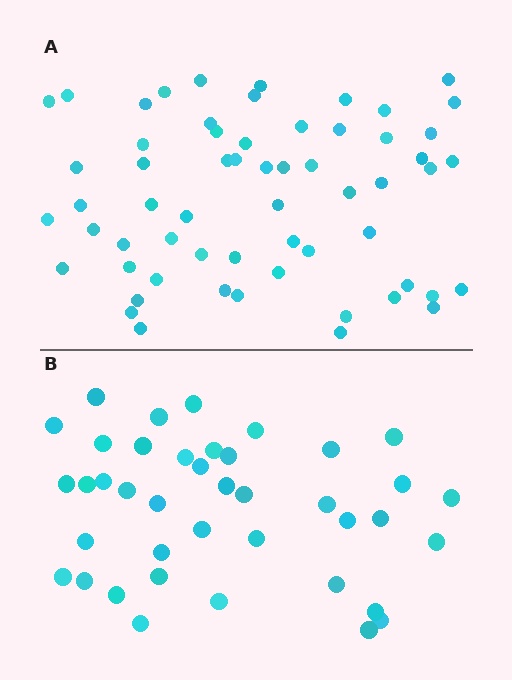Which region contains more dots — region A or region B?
Region A (the top region) has more dots.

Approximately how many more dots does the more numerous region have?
Region A has approximately 20 more dots than region B.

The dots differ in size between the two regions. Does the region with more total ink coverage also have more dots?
No. Region B has more total ink coverage because its dots are larger, but region A actually contains more individual dots. Total area can be misleading — the number of items is what matters here.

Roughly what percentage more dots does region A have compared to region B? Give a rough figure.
About 50% more.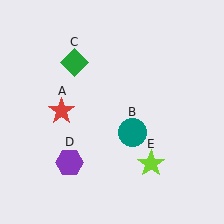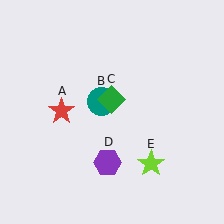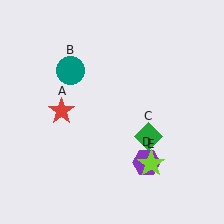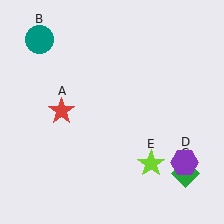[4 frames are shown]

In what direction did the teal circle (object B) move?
The teal circle (object B) moved up and to the left.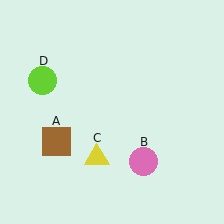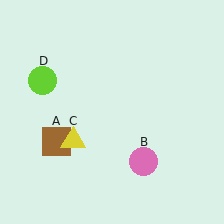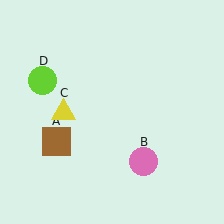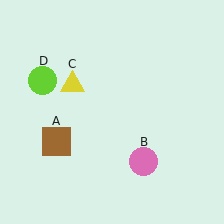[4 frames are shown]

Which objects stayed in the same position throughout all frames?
Brown square (object A) and pink circle (object B) and lime circle (object D) remained stationary.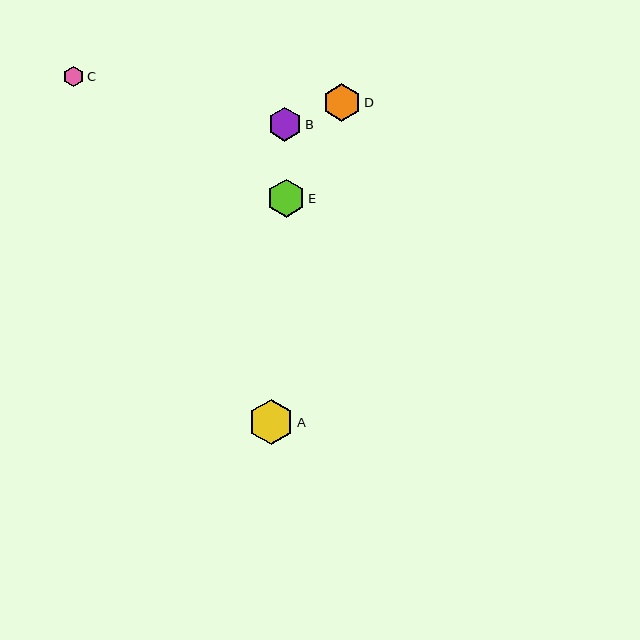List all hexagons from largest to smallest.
From largest to smallest: A, E, D, B, C.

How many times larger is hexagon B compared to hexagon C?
Hexagon B is approximately 1.7 times the size of hexagon C.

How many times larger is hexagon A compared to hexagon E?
Hexagon A is approximately 1.2 times the size of hexagon E.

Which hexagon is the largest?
Hexagon A is the largest with a size of approximately 45 pixels.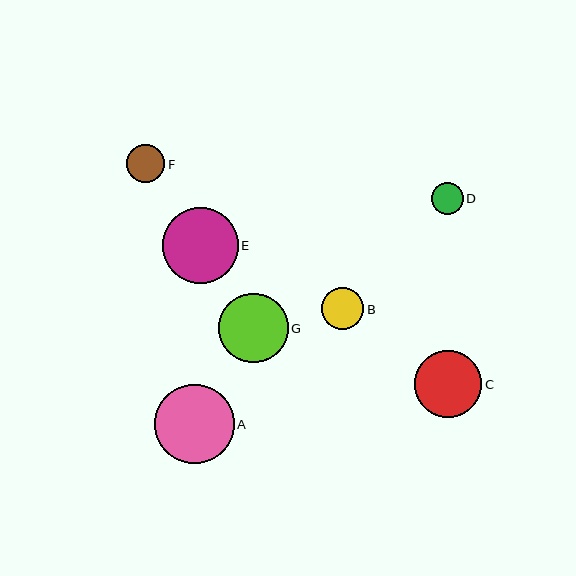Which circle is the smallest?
Circle D is the smallest with a size of approximately 32 pixels.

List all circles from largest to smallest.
From largest to smallest: A, E, G, C, B, F, D.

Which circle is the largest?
Circle A is the largest with a size of approximately 79 pixels.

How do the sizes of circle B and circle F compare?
Circle B and circle F are approximately the same size.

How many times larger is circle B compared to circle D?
Circle B is approximately 1.3 times the size of circle D.